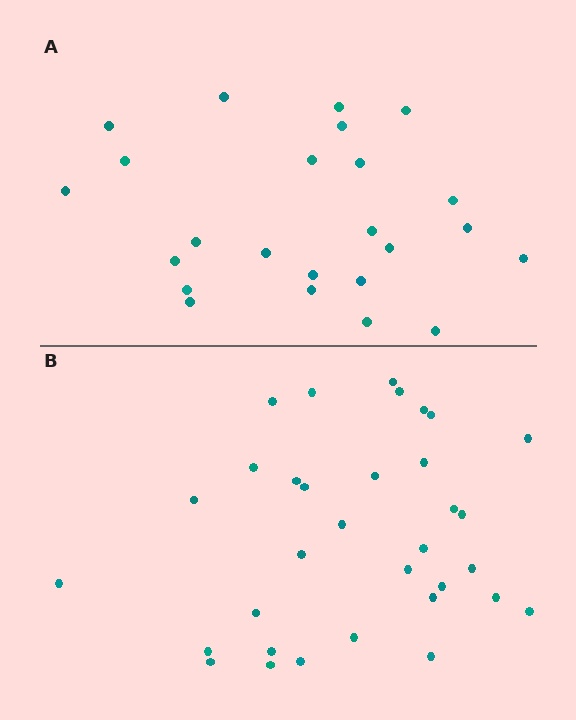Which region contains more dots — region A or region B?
Region B (the bottom region) has more dots.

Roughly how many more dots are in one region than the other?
Region B has roughly 8 or so more dots than region A.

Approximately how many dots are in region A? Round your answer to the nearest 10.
About 20 dots. (The exact count is 24, which rounds to 20.)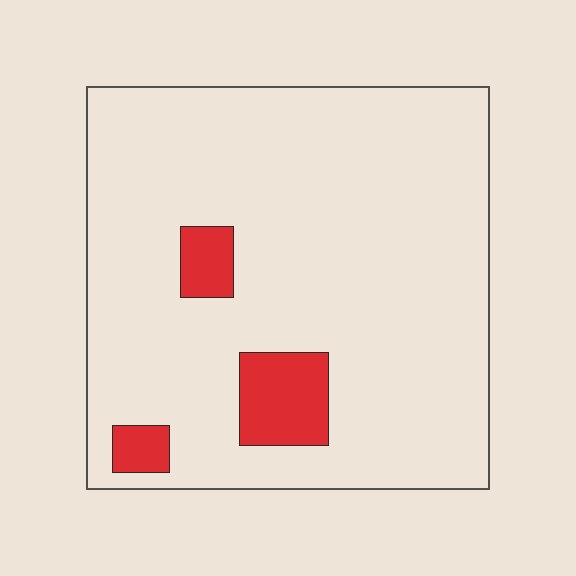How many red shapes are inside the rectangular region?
3.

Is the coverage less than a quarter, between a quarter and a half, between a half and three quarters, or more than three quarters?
Less than a quarter.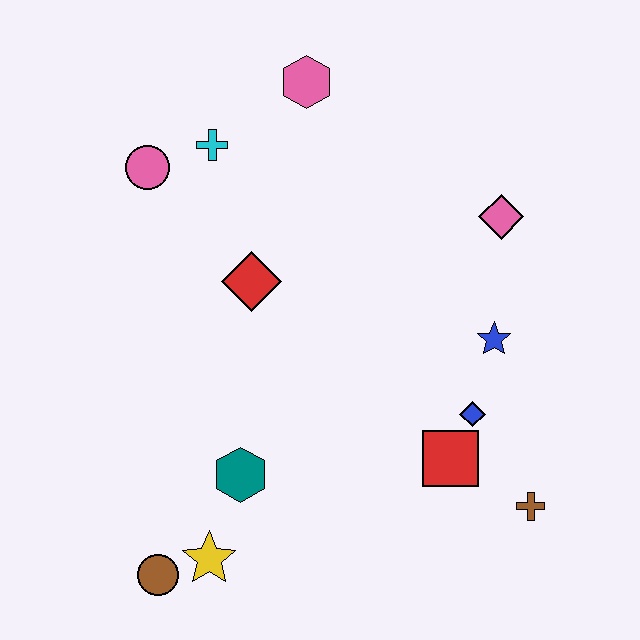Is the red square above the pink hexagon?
No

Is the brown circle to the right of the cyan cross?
No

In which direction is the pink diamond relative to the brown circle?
The pink diamond is above the brown circle.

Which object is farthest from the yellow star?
The pink hexagon is farthest from the yellow star.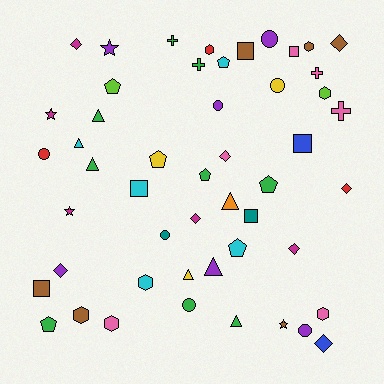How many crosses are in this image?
There are 4 crosses.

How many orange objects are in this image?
There is 1 orange object.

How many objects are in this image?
There are 50 objects.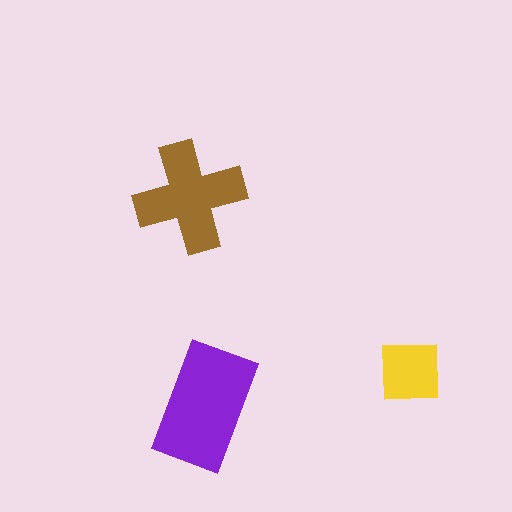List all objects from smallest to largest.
The yellow square, the brown cross, the purple rectangle.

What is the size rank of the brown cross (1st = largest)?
2nd.